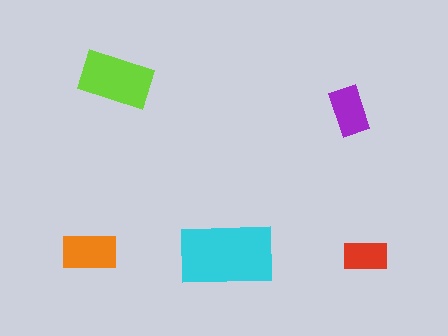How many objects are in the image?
There are 5 objects in the image.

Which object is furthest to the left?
The orange rectangle is leftmost.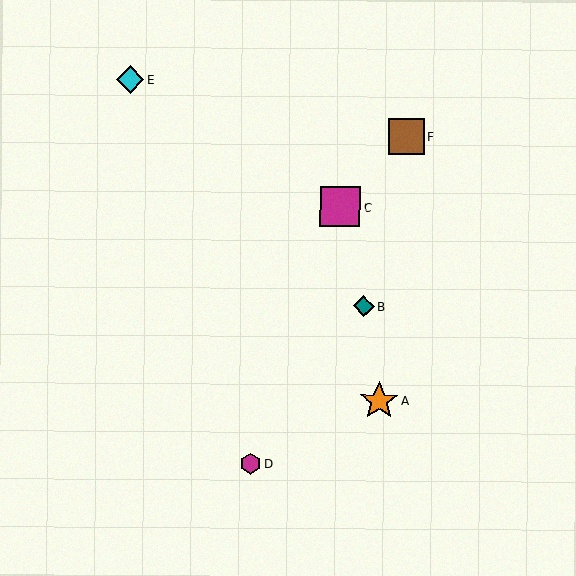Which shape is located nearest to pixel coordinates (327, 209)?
The magenta square (labeled C) at (340, 207) is nearest to that location.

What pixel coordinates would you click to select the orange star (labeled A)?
Click at (379, 401) to select the orange star A.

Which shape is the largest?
The magenta square (labeled C) is the largest.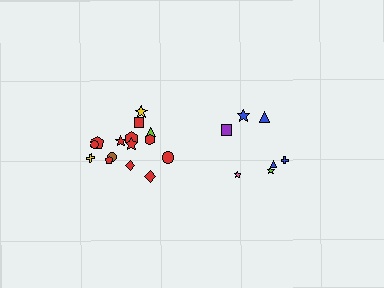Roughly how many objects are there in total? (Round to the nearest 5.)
Roughly 20 objects in total.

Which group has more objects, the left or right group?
The left group.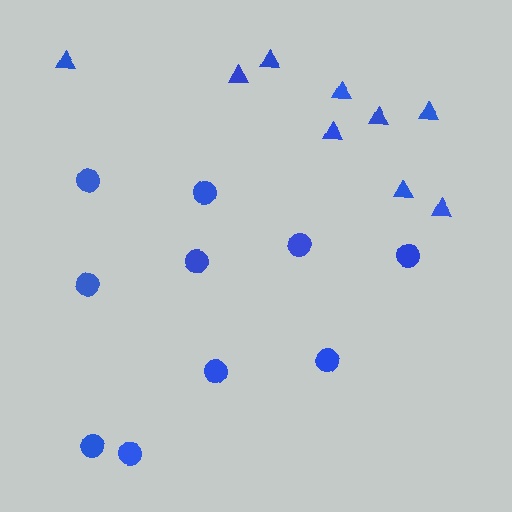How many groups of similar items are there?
There are 2 groups: one group of circles (10) and one group of triangles (9).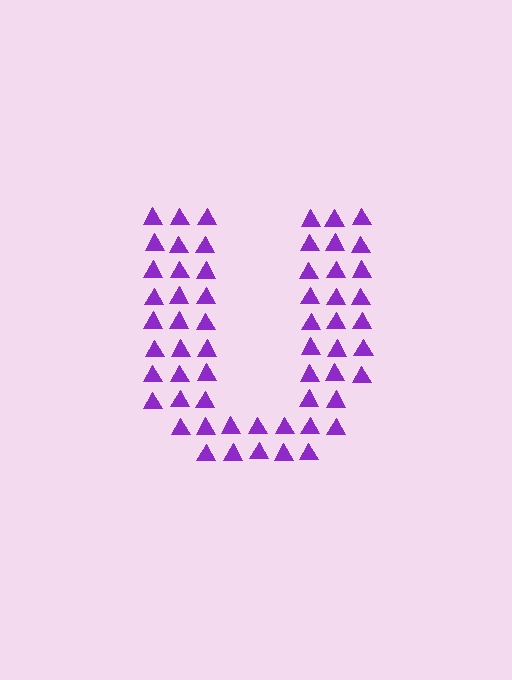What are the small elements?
The small elements are triangles.